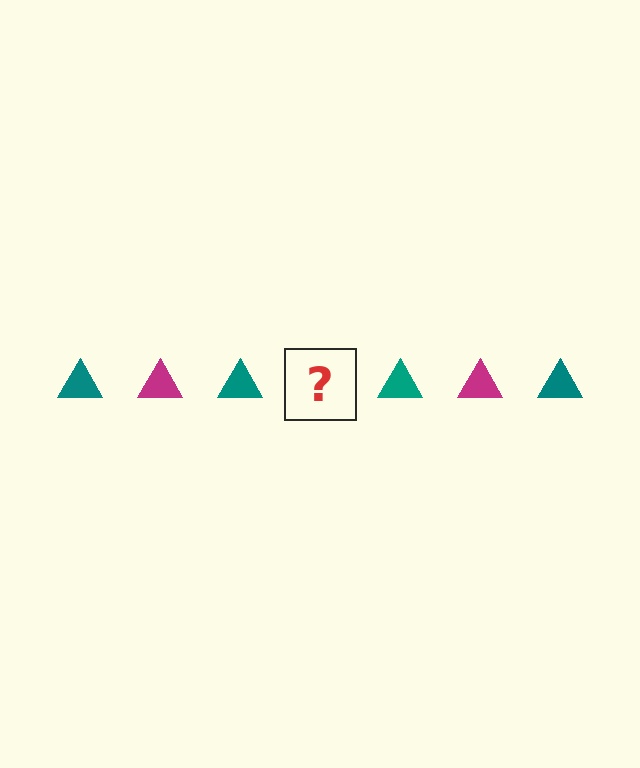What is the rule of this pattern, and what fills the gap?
The rule is that the pattern cycles through teal, magenta triangles. The gap should be filled with a magenta triangle.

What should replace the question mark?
The question mark should be replaced with a magenta triangle.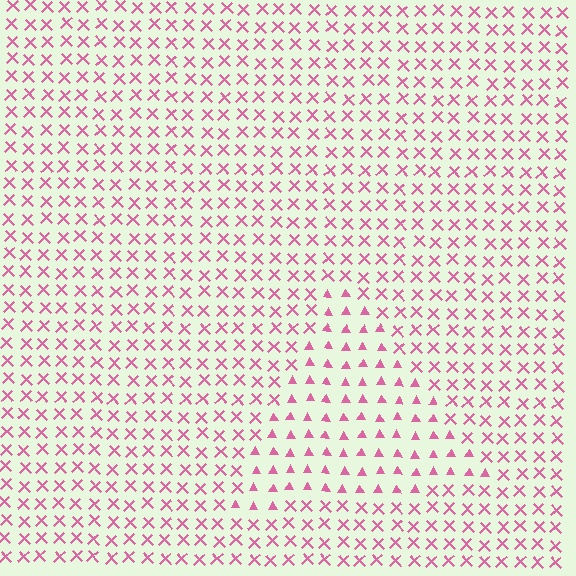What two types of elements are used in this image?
The image uses triangles inside the triangle region and X marks outside it.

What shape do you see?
I see a triangle.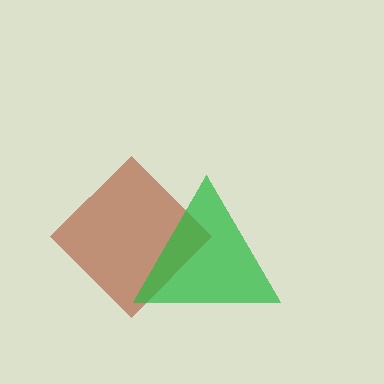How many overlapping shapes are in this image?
There are 2 overlapping shapes in the image.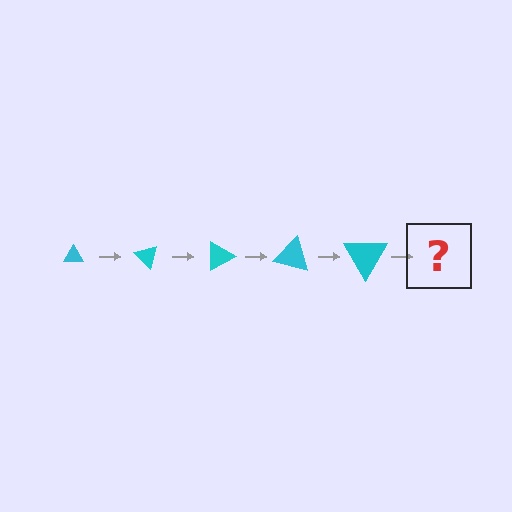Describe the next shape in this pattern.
It should be a triangle, larger than the previous one and rotated 225 degrees from the start.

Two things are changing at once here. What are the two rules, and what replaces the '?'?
The two rules are that the triangle grows larger each step and it rotates 45 degrees each step. The '?' should be a triangle, larger than the previous one and rotated 225 degrees from the start.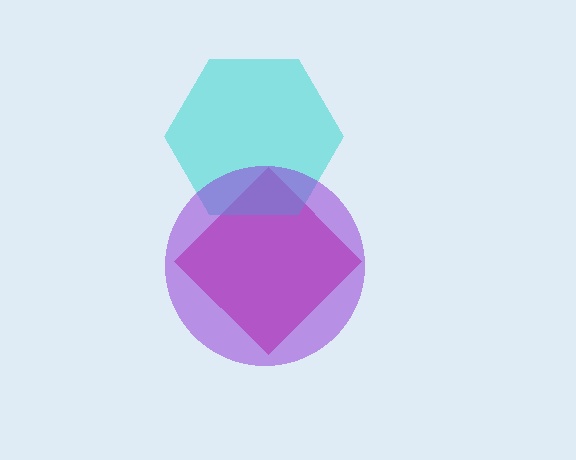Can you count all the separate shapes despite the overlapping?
Yes, there are 3 separate shapes.